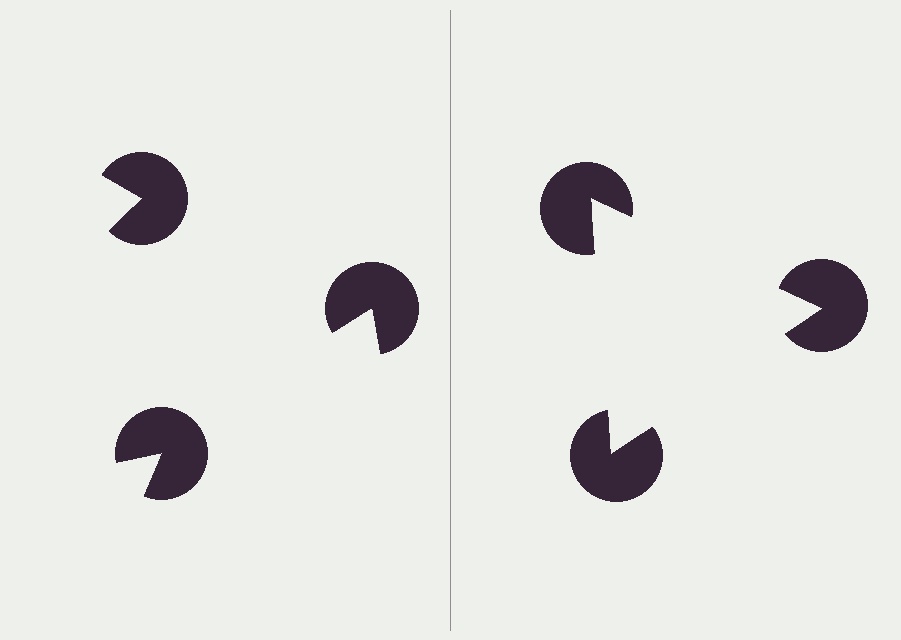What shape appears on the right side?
An illusory triangle.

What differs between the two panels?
The pac-man discs are positioned identically on both sides; only the wedge orientations differ. On the right they align to a triangle; on the left they are misaligned.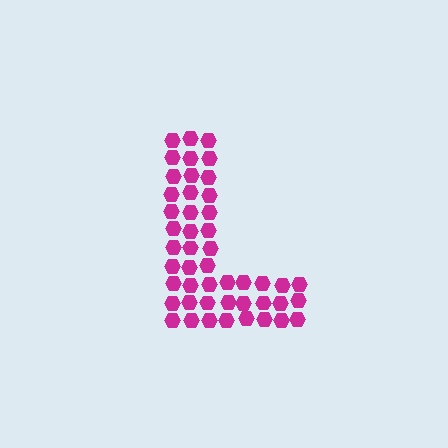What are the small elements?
The small elements are hexagons.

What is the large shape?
The large shape is the letter L.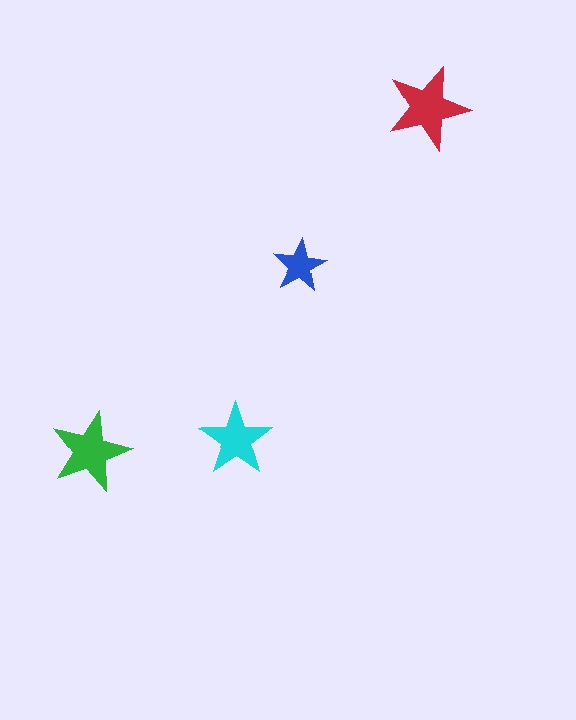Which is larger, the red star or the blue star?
The red one.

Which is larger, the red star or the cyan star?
The red one.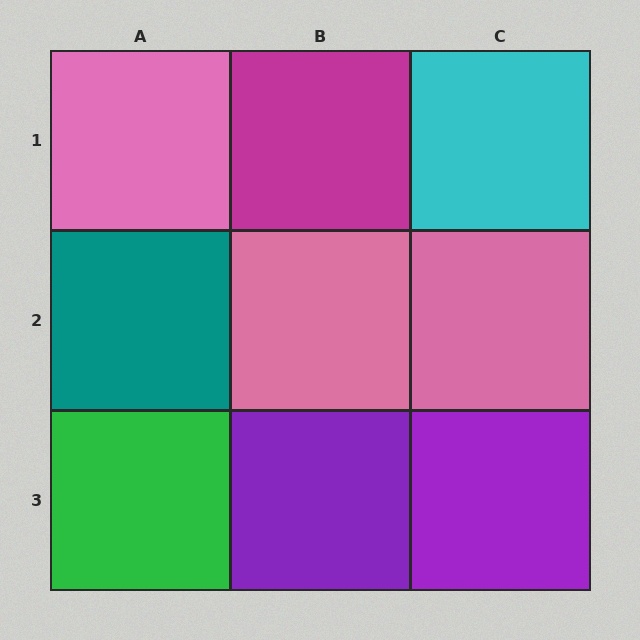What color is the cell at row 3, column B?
Purple.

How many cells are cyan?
1 cell is cyan.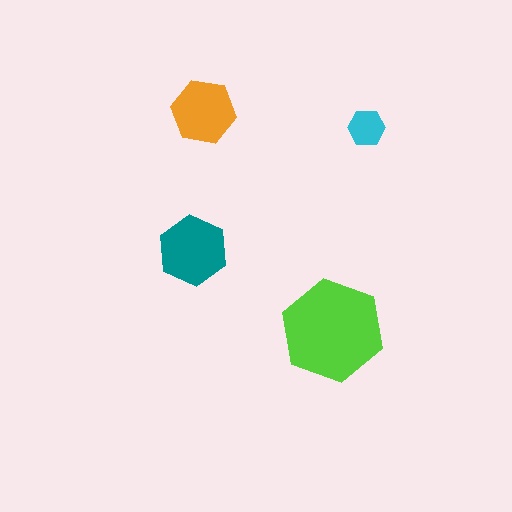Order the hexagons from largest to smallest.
the lime one, the teal one, the orange one, the cyan one.